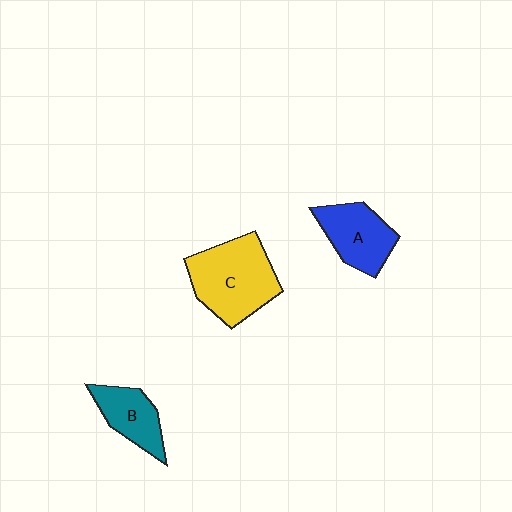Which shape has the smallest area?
Shape B (teal).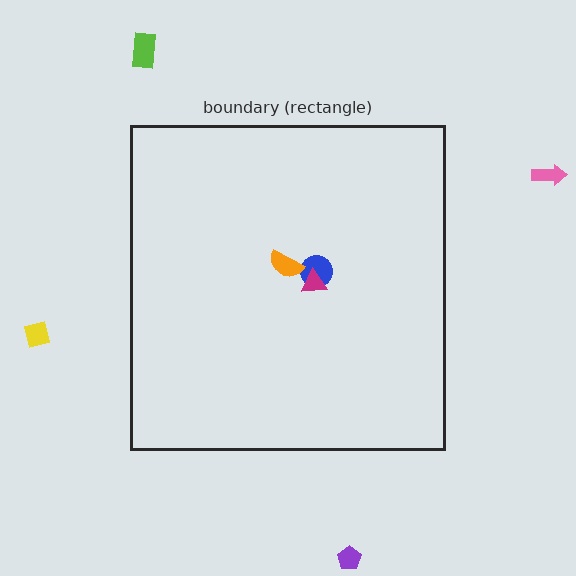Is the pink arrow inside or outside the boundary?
Outside.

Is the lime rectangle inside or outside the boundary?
Outside.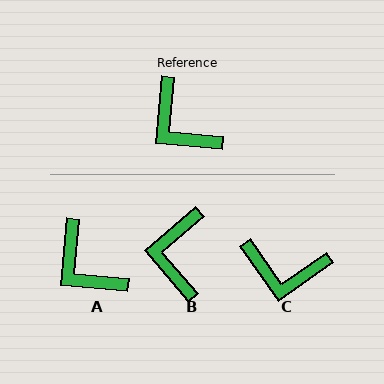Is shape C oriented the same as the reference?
No, it is off by about 40 degrees.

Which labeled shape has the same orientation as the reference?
A.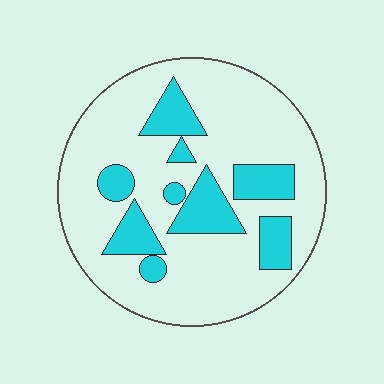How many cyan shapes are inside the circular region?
9.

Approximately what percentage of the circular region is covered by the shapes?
Approximately 25%.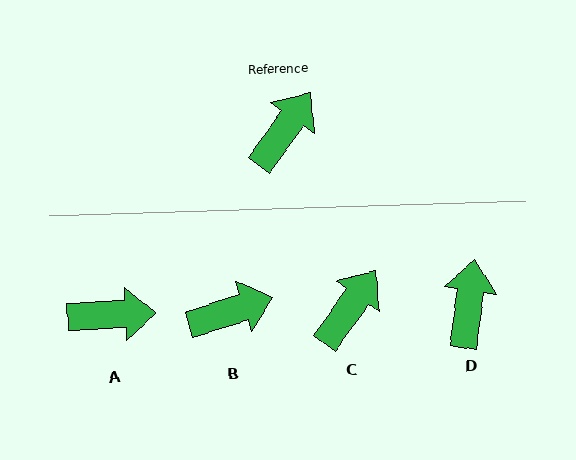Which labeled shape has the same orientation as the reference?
C.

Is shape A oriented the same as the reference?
No, it is off by about 52 degrees.